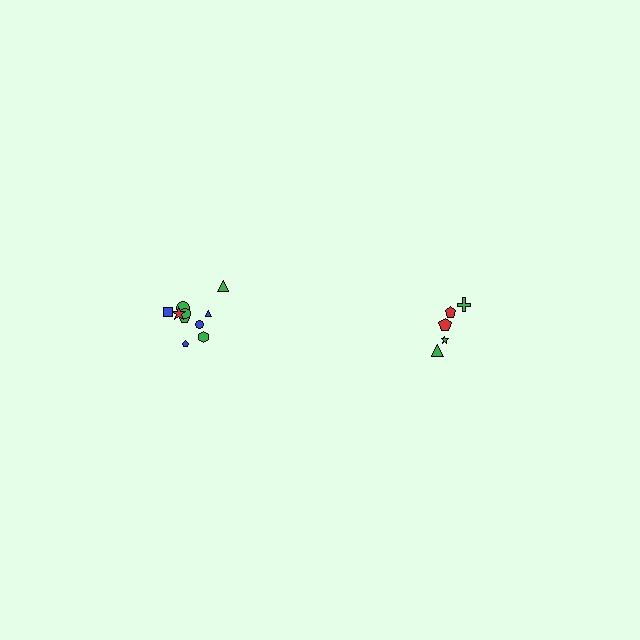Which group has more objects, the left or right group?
The left group.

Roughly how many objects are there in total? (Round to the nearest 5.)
Roughly 15 objects in total.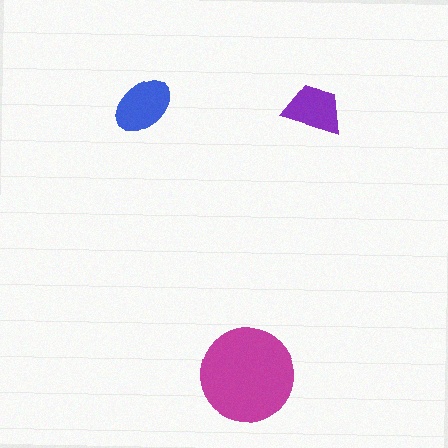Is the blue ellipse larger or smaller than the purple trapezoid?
Larger.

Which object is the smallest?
The purple trapezoid.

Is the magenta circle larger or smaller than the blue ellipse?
Larger.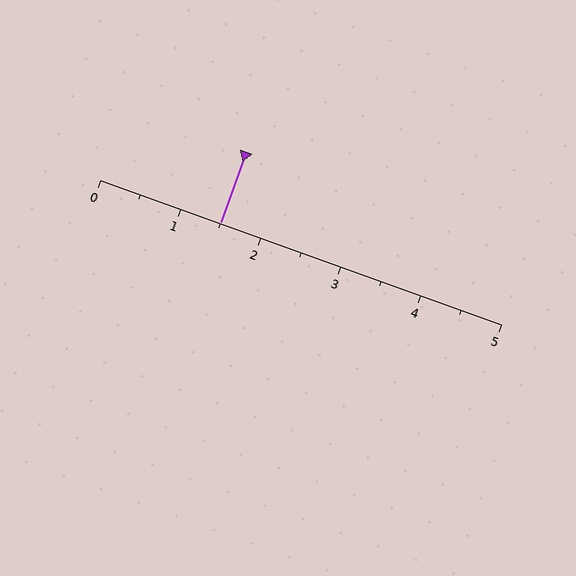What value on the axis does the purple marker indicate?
The marker indicates approximately 1.5.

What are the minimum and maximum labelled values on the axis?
The axis runs from 0 to 5.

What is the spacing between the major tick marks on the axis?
The major ticks are spaced 1 apart.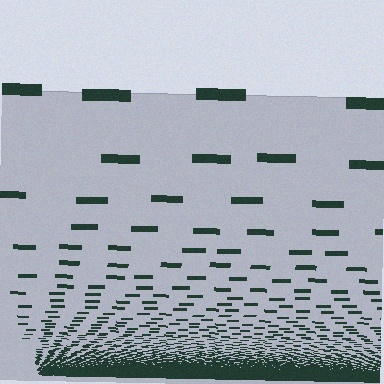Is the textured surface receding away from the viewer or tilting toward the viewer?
The surface appears to tilt toward the viewer. Texture elements get larger and sparser toward the top.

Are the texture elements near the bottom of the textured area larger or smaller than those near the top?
Smaller. The gradient is inverted — elements near the bottom are smaller and denser.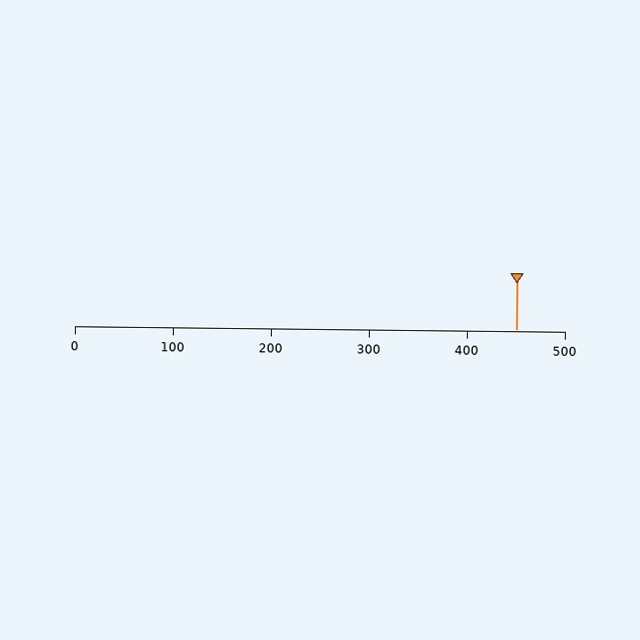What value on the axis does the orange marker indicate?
The marker indicates approximately 450.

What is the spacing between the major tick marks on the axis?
The major ticks are spaced 100 apart.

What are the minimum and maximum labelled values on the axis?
The axis runs from 0 to 500.